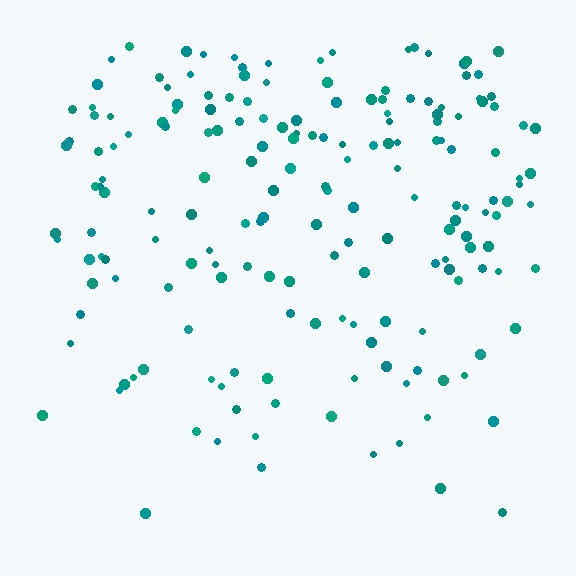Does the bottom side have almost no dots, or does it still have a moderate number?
Still a moderate number, just noticeably fewer than the top.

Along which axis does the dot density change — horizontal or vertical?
Vertical.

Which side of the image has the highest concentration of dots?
The top.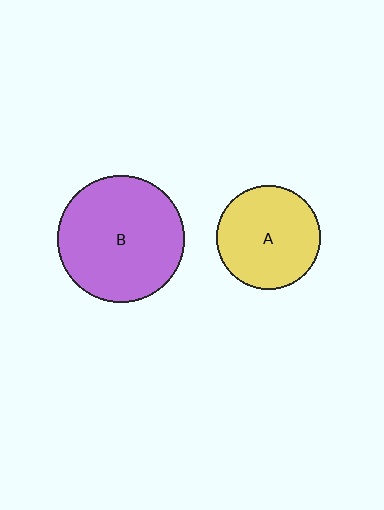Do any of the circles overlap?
No, none of the circles overlap.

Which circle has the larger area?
Circle B (purple).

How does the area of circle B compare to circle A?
Approximately 1.5 times.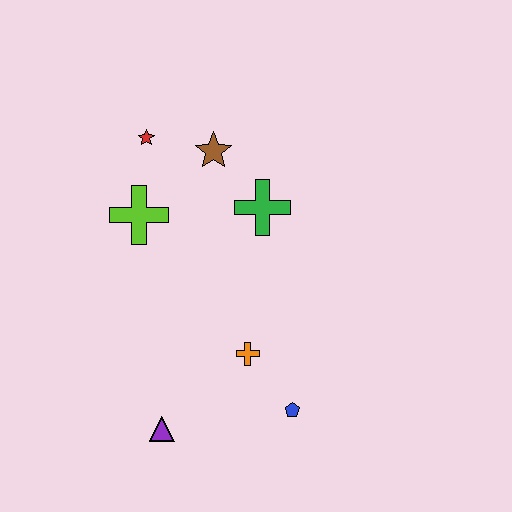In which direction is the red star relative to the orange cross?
The red star is above the orange cross.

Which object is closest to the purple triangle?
The orange cross is closest to the purple triangle.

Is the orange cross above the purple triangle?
Yes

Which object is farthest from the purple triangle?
The red star is farthest from the purple triangle.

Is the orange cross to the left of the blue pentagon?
Yes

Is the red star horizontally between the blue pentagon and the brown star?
No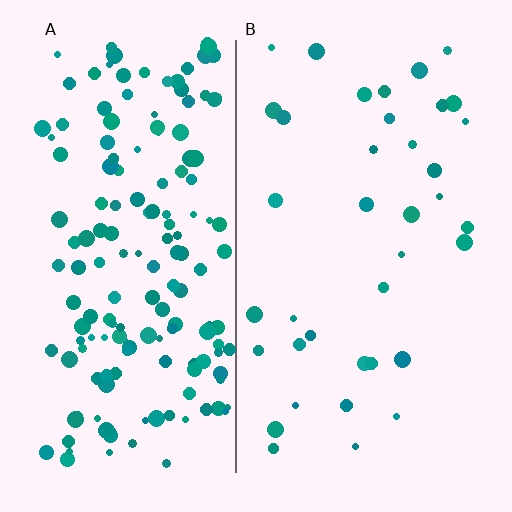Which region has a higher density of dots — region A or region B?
A (the left).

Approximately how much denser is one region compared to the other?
Approximately 4.4× — region A over region B.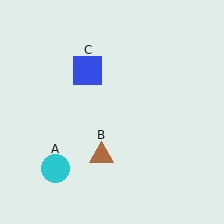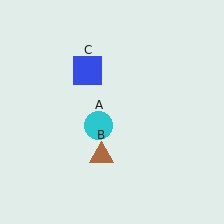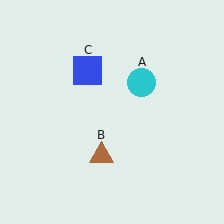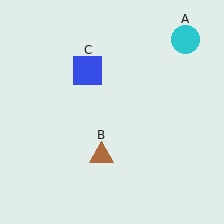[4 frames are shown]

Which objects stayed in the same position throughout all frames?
Brown triangle (object B) and blue square (object C) remained stationary.